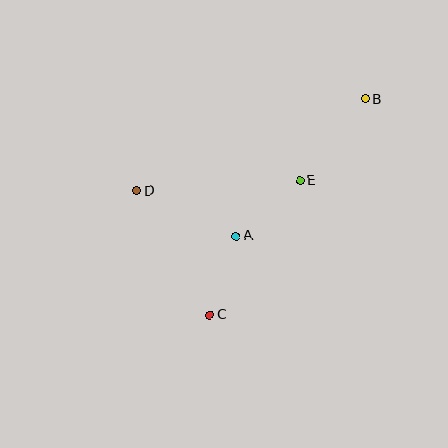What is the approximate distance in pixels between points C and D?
The distance between C and D is approximately 144 pixels.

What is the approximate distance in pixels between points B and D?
The distance between B and D is approximately 246 pixels.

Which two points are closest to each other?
Points A and C are closest to each other.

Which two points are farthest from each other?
Points B and C are farthest from each other.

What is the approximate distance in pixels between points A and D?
The distance between A and D is approximately 110 pixels.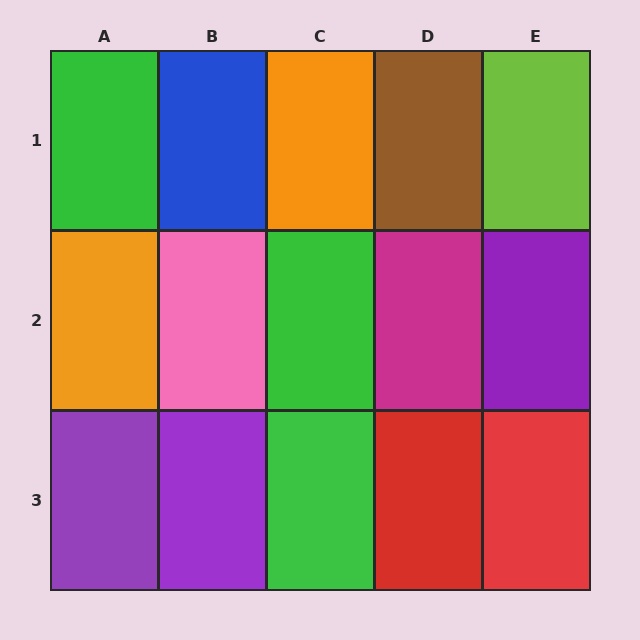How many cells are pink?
1 cell is pink.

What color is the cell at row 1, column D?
Brown.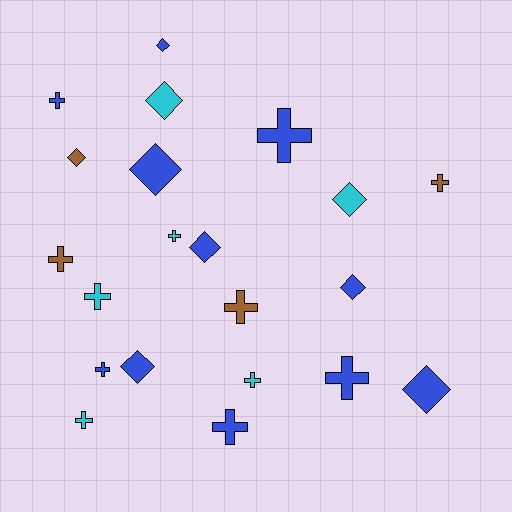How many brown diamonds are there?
There is 1 brown diamond.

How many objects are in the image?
There are 21 objects.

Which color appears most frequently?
Blue, with 11 objects.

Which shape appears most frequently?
Cross, with 12 objects.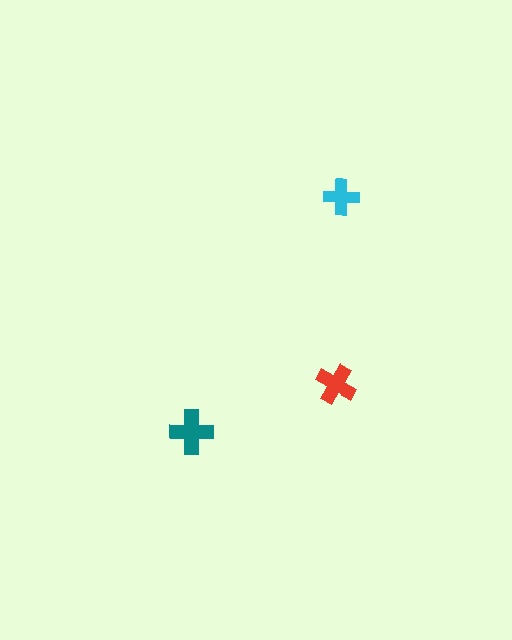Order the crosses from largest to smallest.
the teal one, the red one, the cyan one.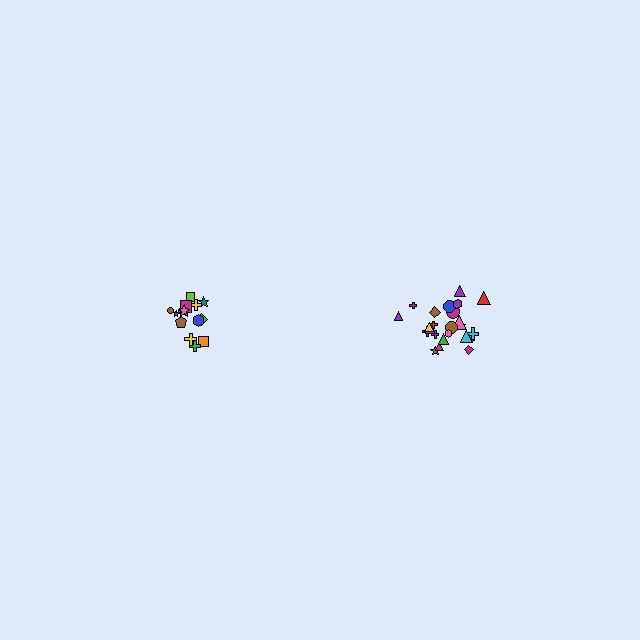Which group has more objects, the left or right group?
The right group.